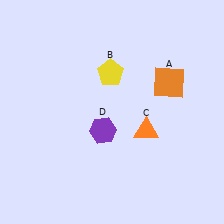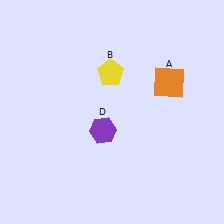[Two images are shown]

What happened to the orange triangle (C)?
The orange triangle (C) was removed in Image 2. It was in the bottom-right area of Image 1.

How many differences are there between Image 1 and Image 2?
There is 1 difference between the two images.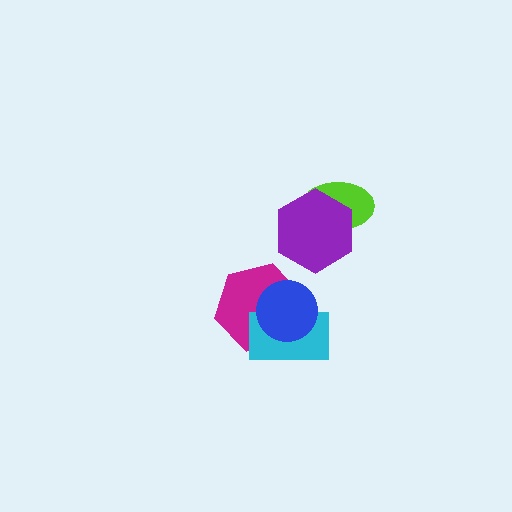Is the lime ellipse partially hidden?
Yes, it is partially covered by another shape.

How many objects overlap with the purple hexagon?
1 object overlaps with the purple hexagon.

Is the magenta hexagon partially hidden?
Yes, it is partially covered by another shape.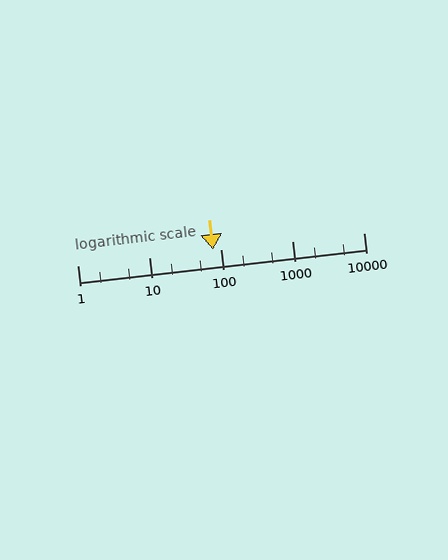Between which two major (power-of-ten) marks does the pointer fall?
The pointer is between 10 and 100.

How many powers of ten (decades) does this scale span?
The scale spans 4 decades, from 1 to 10000.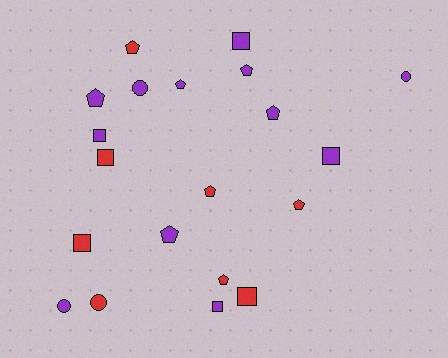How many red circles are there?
There is 1 red circle.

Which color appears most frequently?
Purple, with 12 objects.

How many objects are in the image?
There are 20 objects.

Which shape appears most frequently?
Pentagon, with 9 objects.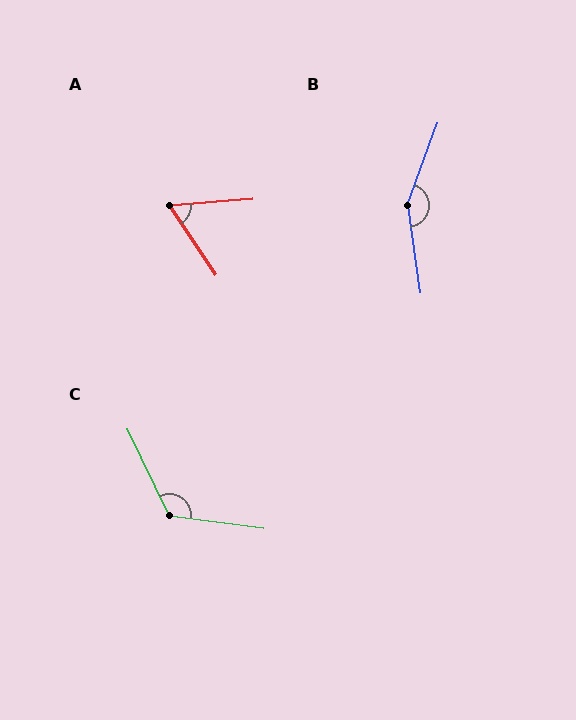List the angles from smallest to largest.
A (61°), C (123°), B (151°).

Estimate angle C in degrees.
Approximately 123 degrees.